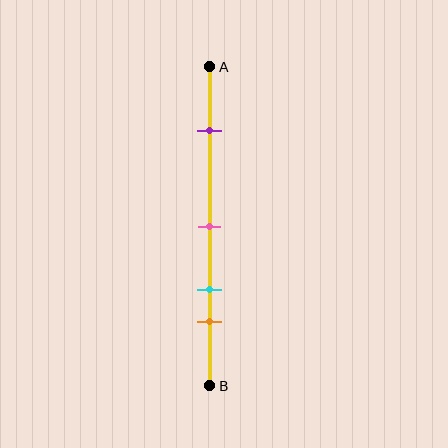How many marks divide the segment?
There are 4 marks dividing the segment.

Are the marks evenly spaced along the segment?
No, the marks are not evenly spaced.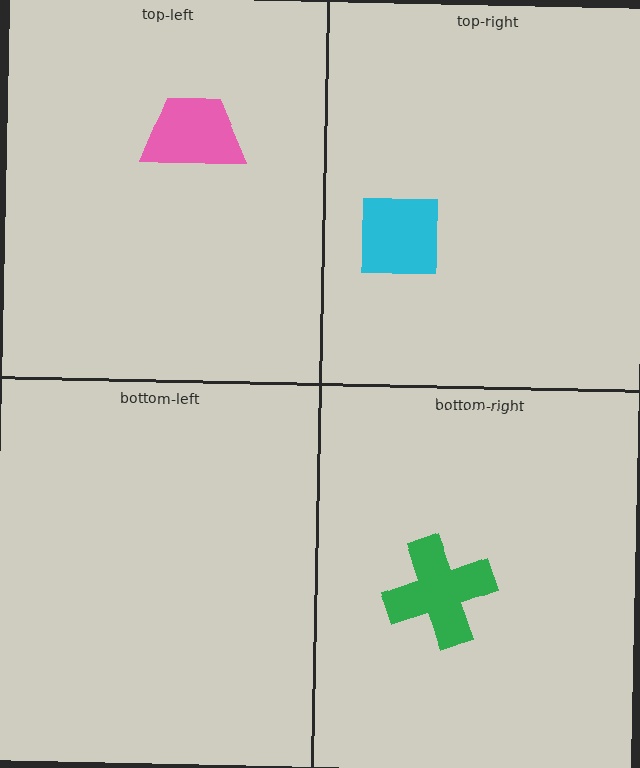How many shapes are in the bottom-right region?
1.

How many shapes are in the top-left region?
1.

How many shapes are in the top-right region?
1.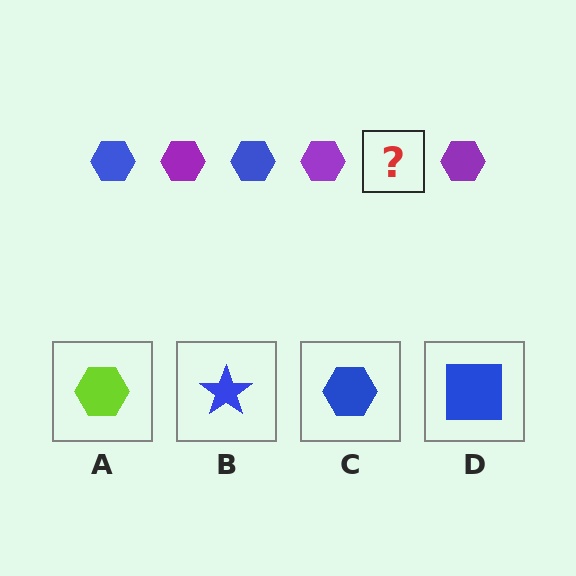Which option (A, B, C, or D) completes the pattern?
C.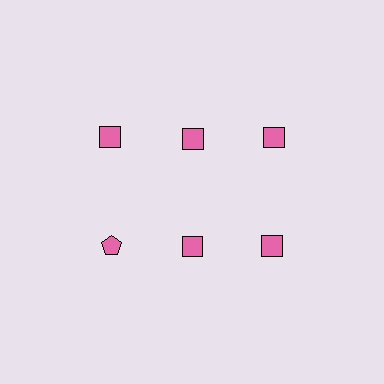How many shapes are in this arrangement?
There are 6 shapes arranged in a grid pattern.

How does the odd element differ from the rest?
It has a different shape: pentagon instead of square.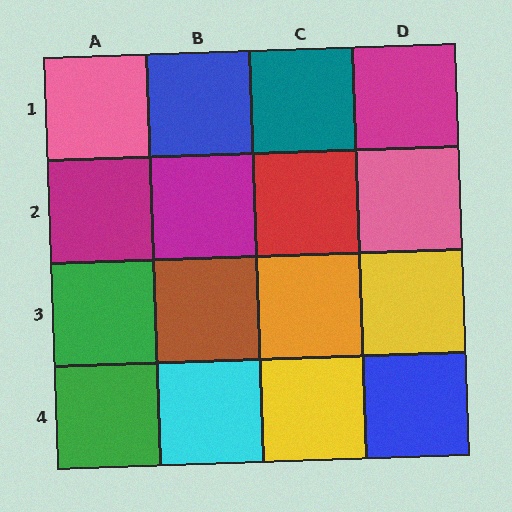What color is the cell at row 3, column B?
Brown.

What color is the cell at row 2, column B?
Magenta.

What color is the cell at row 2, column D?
Pink.